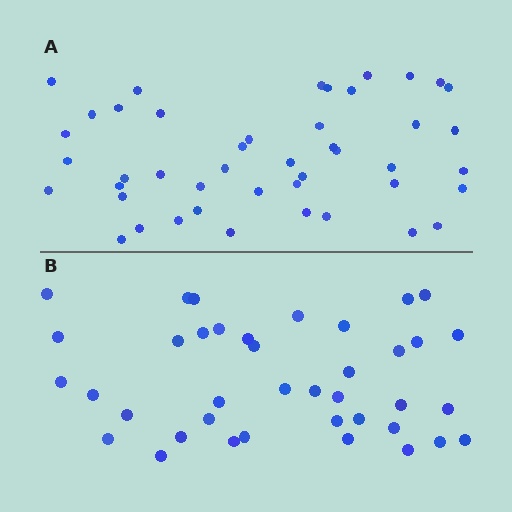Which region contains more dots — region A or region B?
Region A (the top region) has more dots.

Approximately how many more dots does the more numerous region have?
Region A has about 6 more dots than region B.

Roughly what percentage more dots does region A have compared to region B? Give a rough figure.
About 15% more.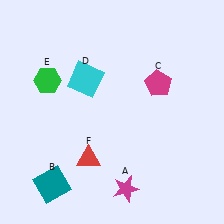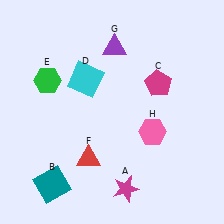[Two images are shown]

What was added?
A purple triangle (G), a pink hexagon (H) were added in Image 2.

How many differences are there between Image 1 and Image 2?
There are 2 differences between the two images.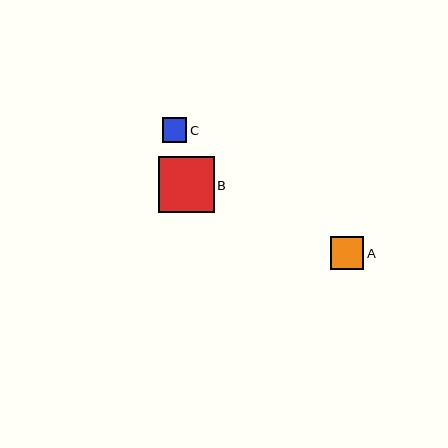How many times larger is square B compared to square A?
Square B is approximately 1.7 times the size of square A.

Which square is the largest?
Square B is the largest with a size of approximately 56 pixels.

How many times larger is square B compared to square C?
Square B is approximately 2.3 times the size of square C.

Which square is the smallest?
Square C is the smallest with a size of approximately 24 pixels.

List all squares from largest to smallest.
From largest to smallest: B, A, C.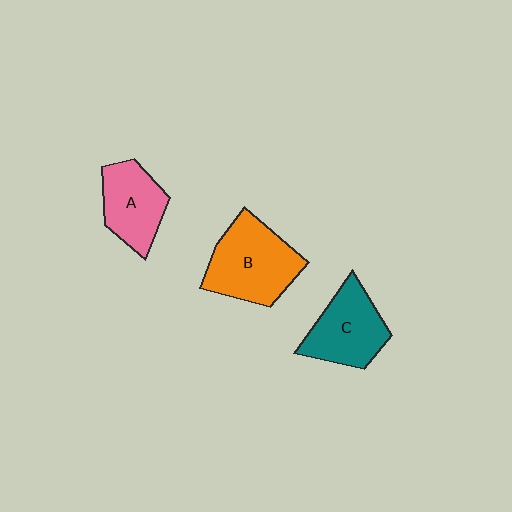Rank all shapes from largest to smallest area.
From largest to smallest: B (orange), C (teal), A (pink).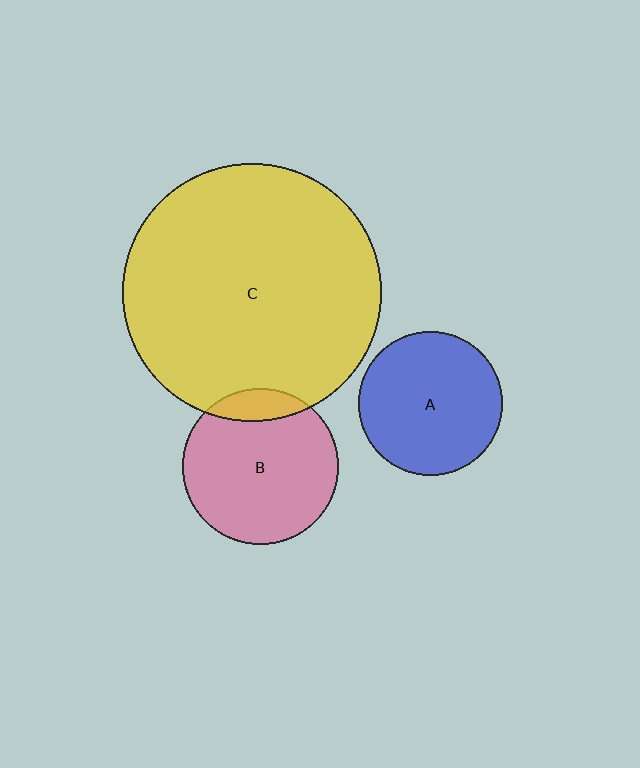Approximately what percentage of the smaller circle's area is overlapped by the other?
Approximately 15%.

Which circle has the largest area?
Circle C (yellow).